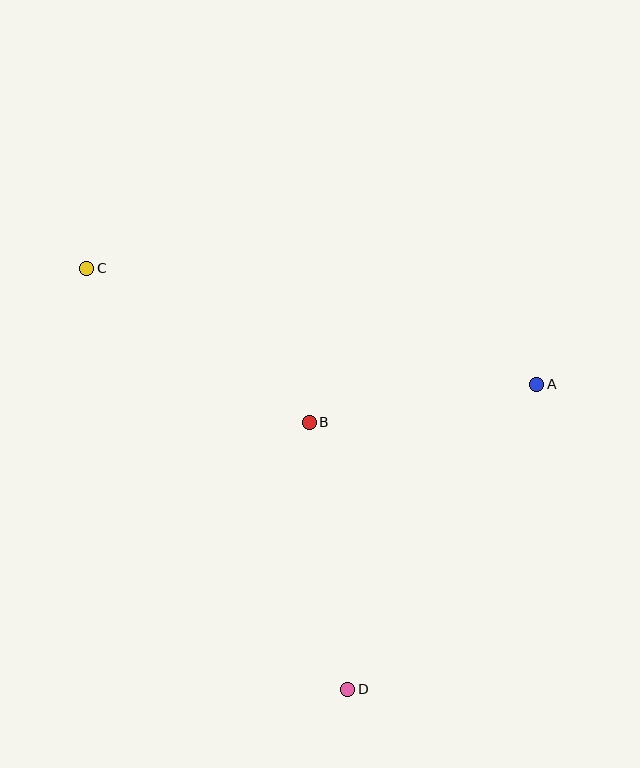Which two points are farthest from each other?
Points C and D are farthest from each other.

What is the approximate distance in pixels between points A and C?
The distance between A and C is approximately 465 pixels.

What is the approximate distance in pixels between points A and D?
The distance between A and D is approximately 358 pixels.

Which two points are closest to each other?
Points A and B are closest to each other.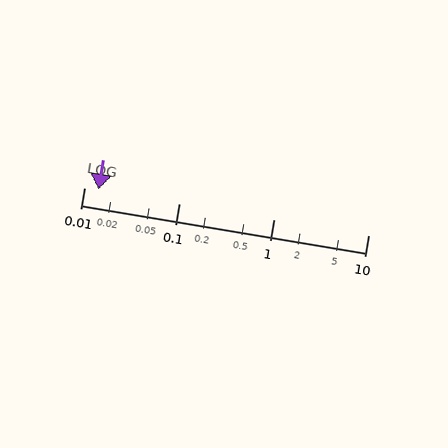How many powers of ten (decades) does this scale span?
The scale spans 3 decades, from 0.01 to 10.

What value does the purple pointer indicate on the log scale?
The pointer indicates approximately 0.014.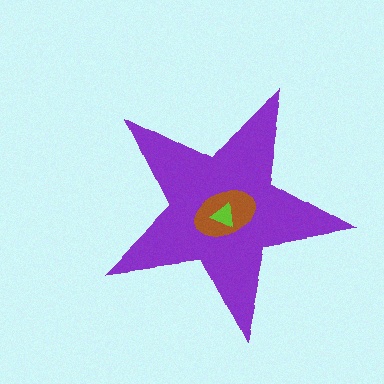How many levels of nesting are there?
3.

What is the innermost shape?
The lime triangle.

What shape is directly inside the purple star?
The brown ellipse.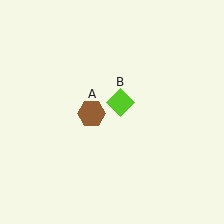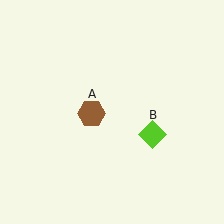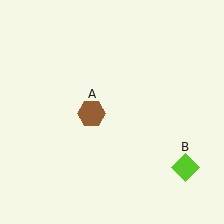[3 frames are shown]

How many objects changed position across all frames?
1 object changed position: lime diamond (object B).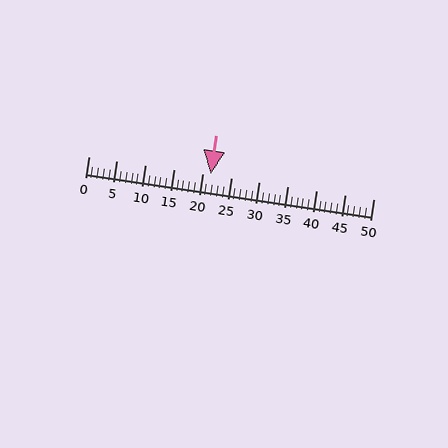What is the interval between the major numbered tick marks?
The major tick marks are spaced 5 units apart.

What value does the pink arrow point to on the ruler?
The pink arrow points to approximately 21.